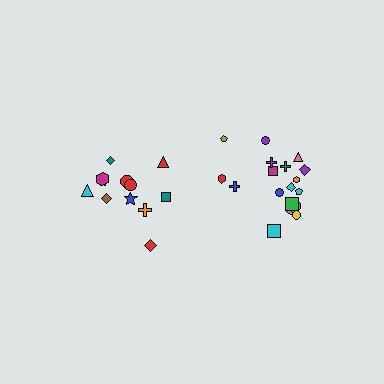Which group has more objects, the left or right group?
The right group.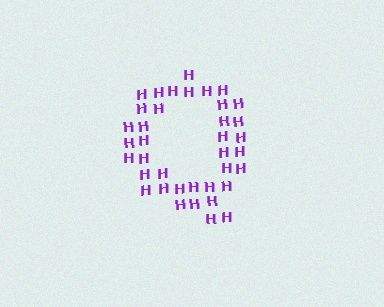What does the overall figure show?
The overall figure shows the letter Q.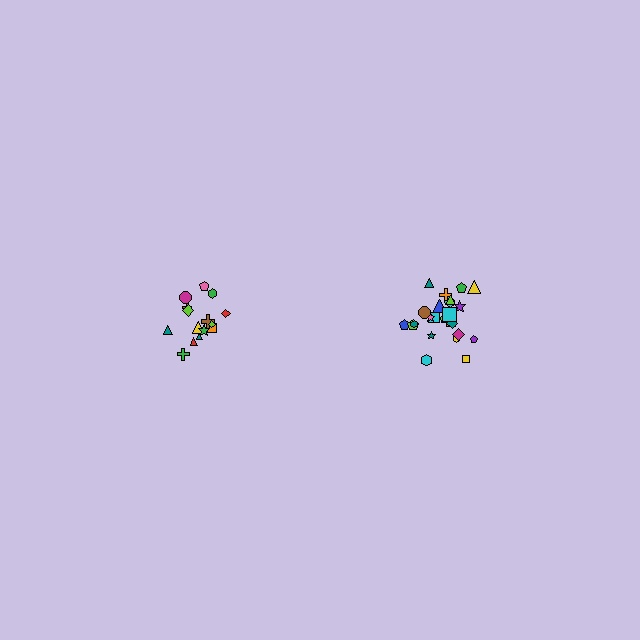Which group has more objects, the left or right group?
The right group.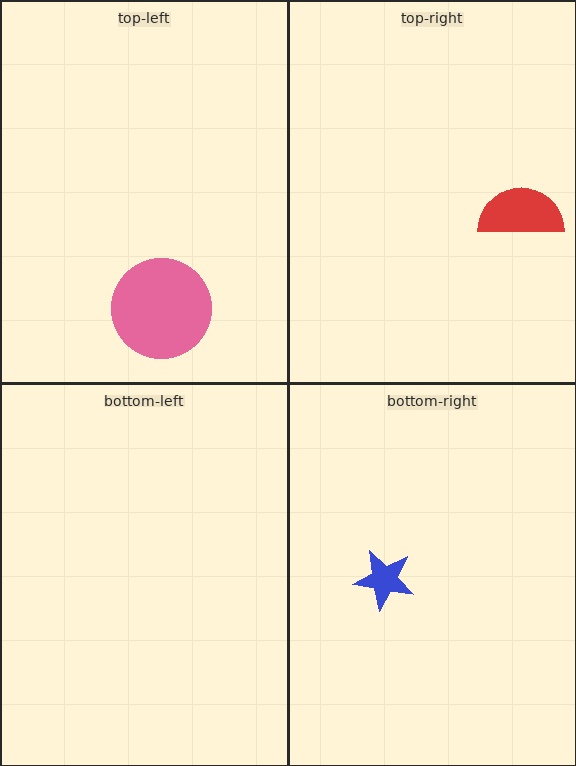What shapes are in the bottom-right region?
The blue star.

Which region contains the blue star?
The bottom-right region.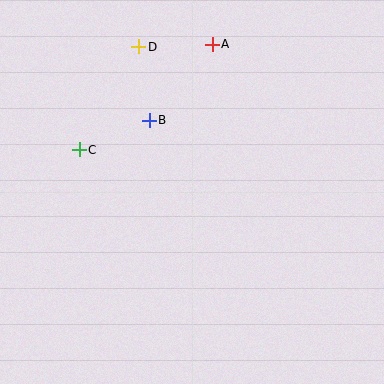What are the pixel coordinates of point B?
Point B is at (149, 120).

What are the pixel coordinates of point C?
Point C is at (79, 150).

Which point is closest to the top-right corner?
Point A is closest to the top-right corner.